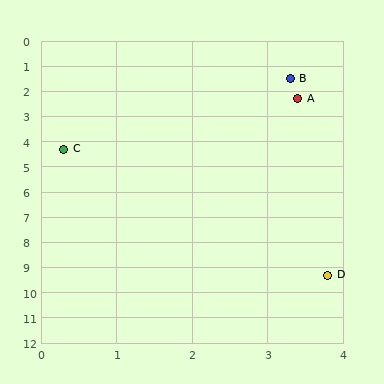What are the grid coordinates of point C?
Point C is at approximately (0.3, 4.3).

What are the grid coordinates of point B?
Point B is at approximately (3.3, 1.5).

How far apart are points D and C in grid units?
Points D and C are about 6.1 grid units apart.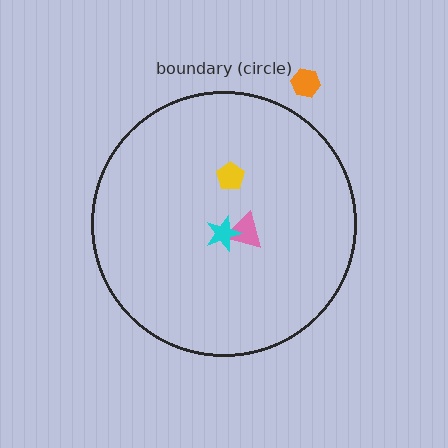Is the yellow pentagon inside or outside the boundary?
Inside.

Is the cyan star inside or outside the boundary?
Inside.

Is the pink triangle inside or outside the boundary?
Inside.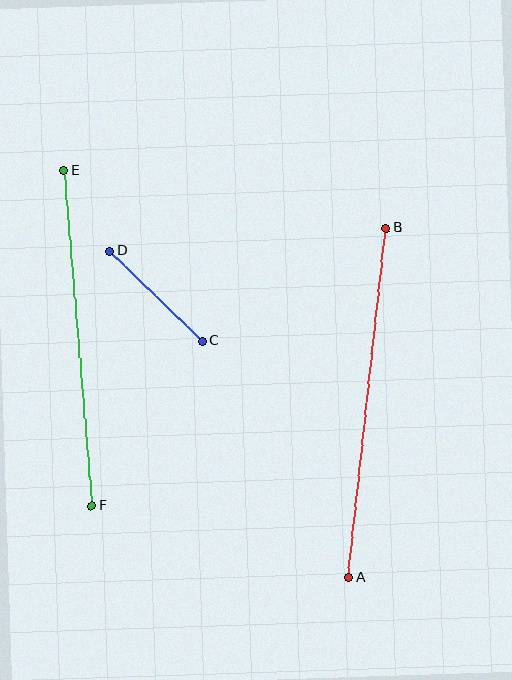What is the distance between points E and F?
The distance is approximately 337 pixels.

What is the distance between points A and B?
The distance is approximately 351 pixels.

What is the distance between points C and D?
The distance is approximately 129 pixels.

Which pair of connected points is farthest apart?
Points A and B are farthest apart.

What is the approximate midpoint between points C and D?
The midpoint is at approximately (156, 296) pixels.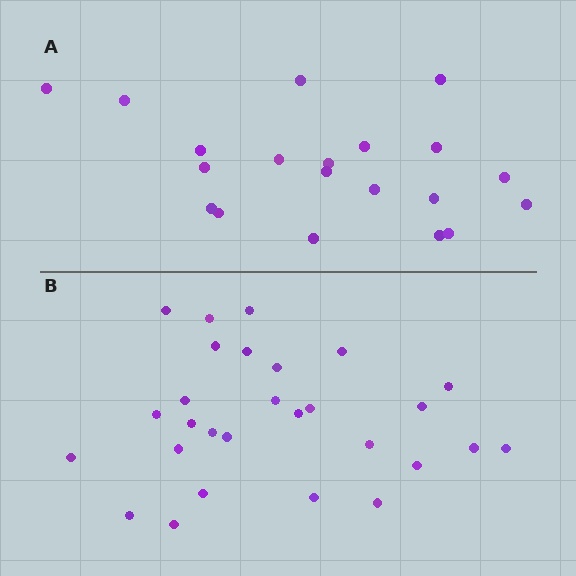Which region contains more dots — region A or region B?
Region B (the bottom region) has more dots.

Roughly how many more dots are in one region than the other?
Region B has roughly 8 or so more dots than region A.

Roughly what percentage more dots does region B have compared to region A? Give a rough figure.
About 40% more.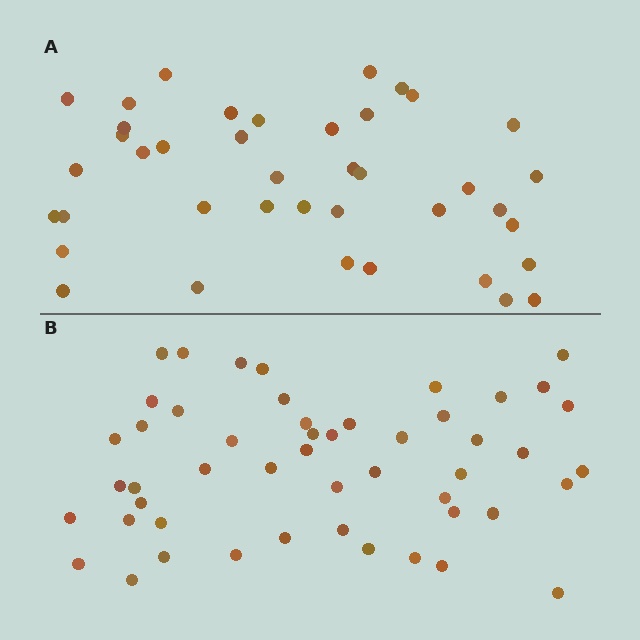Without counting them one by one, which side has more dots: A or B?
Region B (the bottom region) has more dots.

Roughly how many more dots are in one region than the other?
Region B has roughly 10 or so more dots than region A.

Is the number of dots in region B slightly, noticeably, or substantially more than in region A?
Region B has noticeably more, but not dramatically so. The ratio is roughly 1.2 to 1.